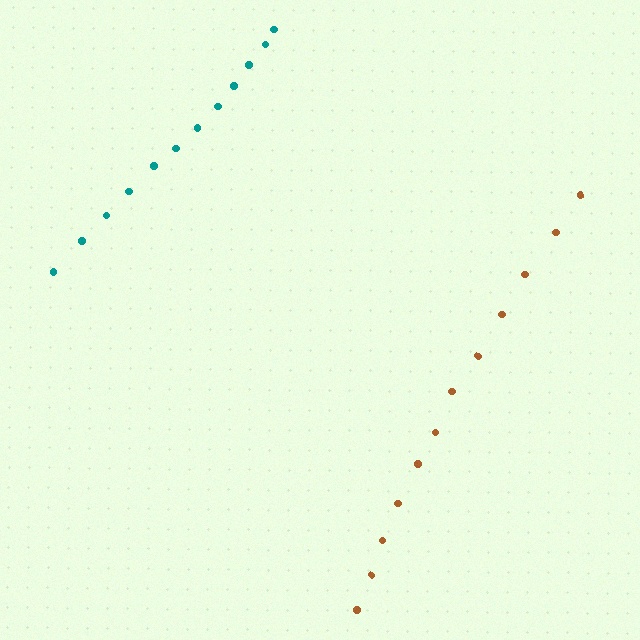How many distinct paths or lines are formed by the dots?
There are 2 distinct paths.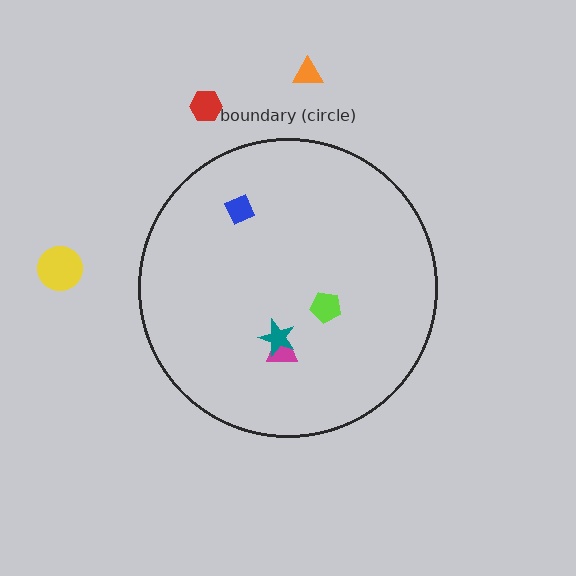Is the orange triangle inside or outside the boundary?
Outside.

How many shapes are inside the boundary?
4 inside, 3 outside.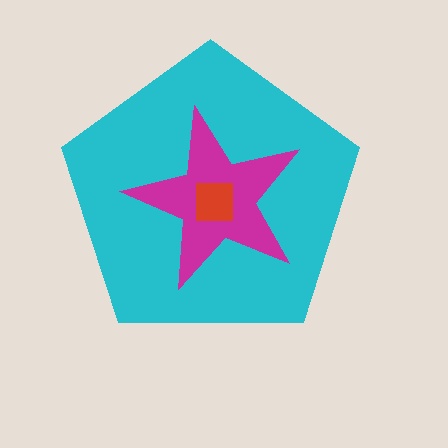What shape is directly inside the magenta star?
The red square.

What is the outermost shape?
The cyan pentagon.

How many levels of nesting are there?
3.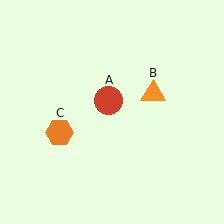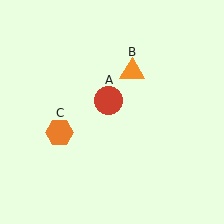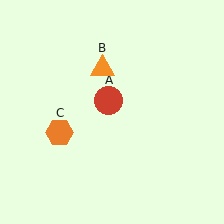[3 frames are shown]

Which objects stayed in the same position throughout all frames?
Red circle (object A) and orange hexagon (object C) remained stationary.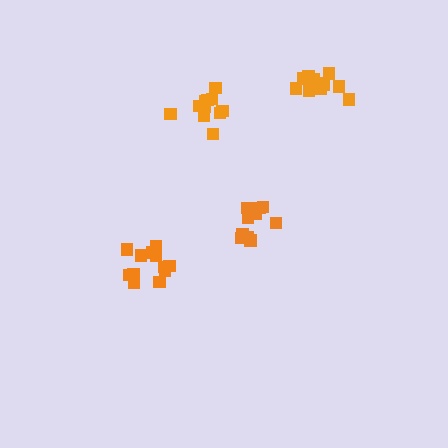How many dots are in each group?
Group 1: 12 dots, Group 2: 10 dots, Group 3: 11 dots, Group 4: 11 dots (44 total).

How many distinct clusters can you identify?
There are 4 distinct clusters.